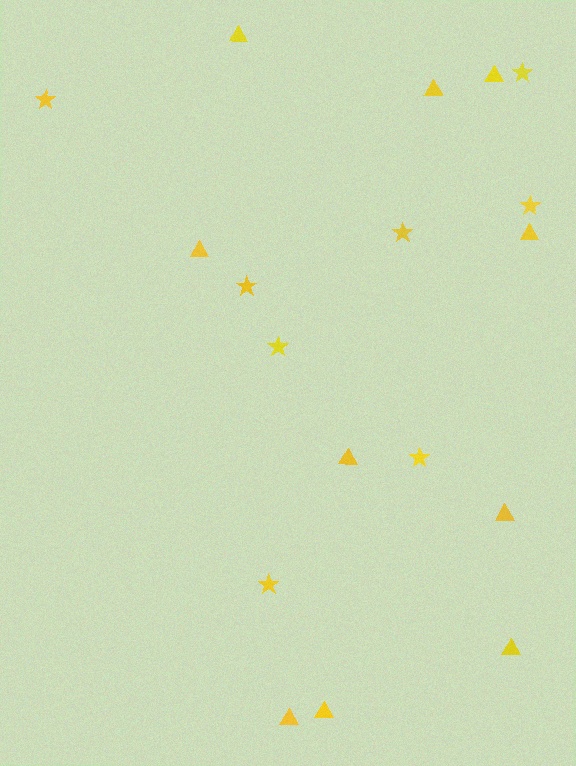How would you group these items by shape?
There are 2 groups: one group of stars (8) and one group of triangles (10).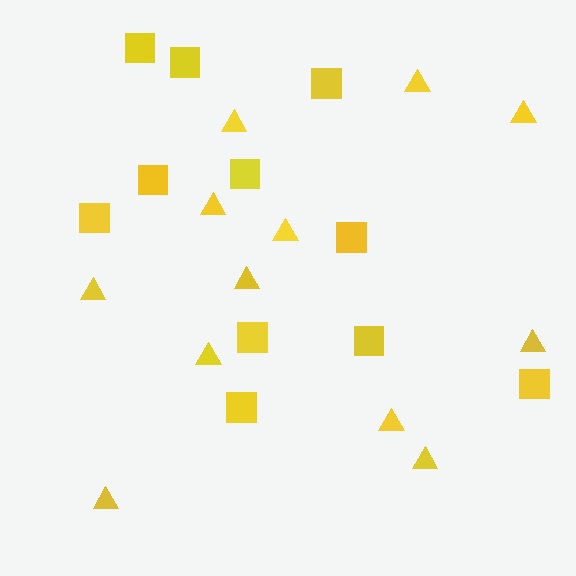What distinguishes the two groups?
There are 2 groups: one group of squares (11) and one group of triangles (12).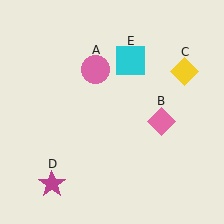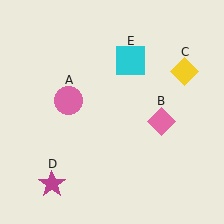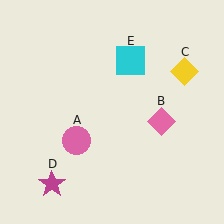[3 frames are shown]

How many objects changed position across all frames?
1 object changed position: pink circle (object A).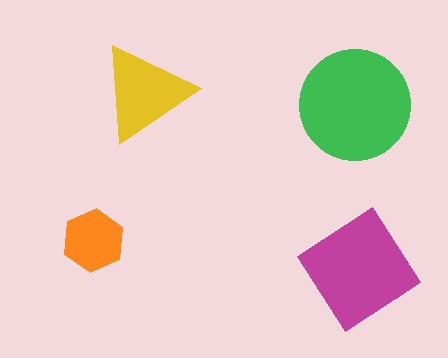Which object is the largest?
The green circle.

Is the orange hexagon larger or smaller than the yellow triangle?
Smaller.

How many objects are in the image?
There are 4 objects in the image.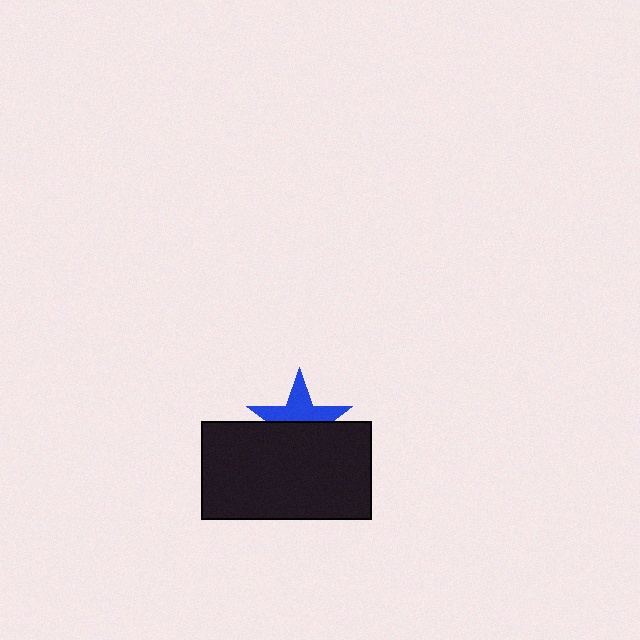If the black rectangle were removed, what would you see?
You would see the complete blue star.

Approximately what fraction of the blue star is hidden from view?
Roughly 49% of the blue star is hidden behind the black rectangle.